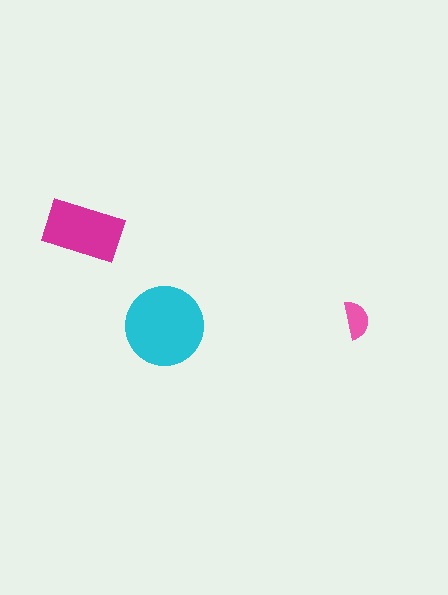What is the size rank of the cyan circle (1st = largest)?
1st.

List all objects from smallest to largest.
The pink semicircle, the magenta rectangle, the cyan circle.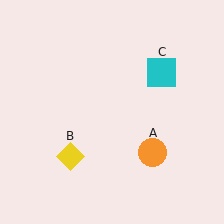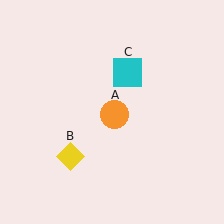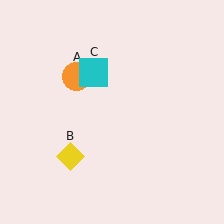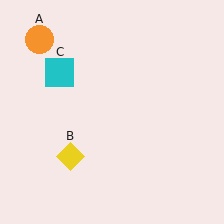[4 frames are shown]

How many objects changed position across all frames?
2 objects changed position: orange circle (object A), cyan square (object C).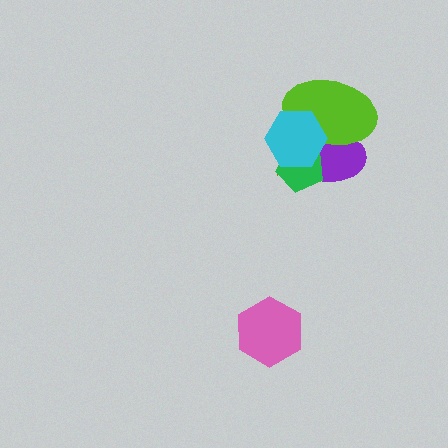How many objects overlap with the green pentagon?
4 objects overlap with the green pentagon.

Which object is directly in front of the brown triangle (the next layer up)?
The purple ellipse is directly in front of the brown triangle.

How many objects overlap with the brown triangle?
4 objects overlap with the brown triangle.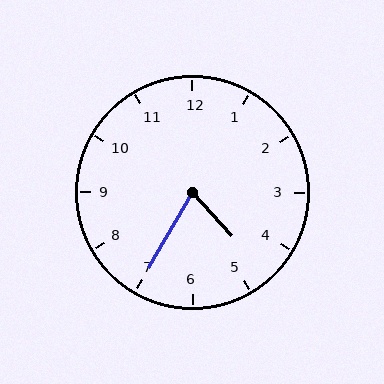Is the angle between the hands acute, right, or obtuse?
It is acute.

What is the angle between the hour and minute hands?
Approximately 72 degrees.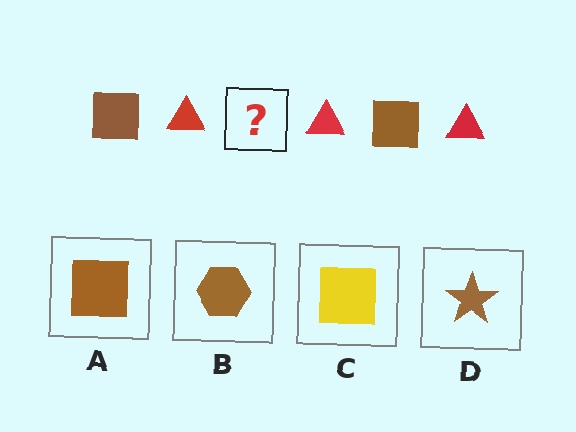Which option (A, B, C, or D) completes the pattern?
A.